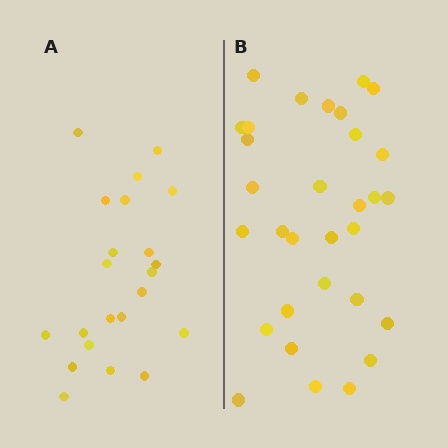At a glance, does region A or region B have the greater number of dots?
Region B (the right region) has more dots.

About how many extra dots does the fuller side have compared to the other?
Region B has roughly 8 or so more dots than region A.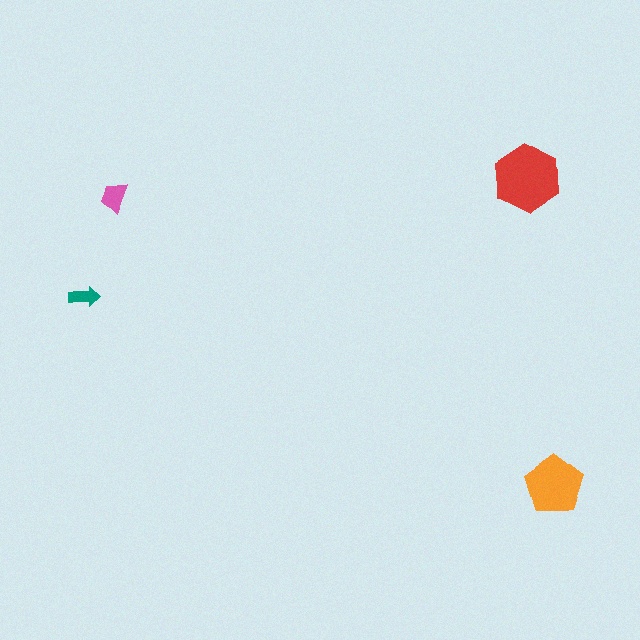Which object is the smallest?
The teal arrow.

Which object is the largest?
The red hexagon.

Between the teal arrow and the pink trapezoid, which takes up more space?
The pink trapezoid.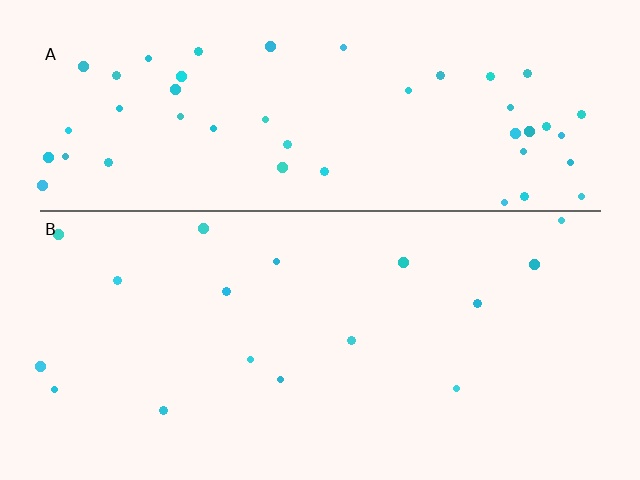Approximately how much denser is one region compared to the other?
Approximately 3.0× — region A over region B.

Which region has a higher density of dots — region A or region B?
A (the top).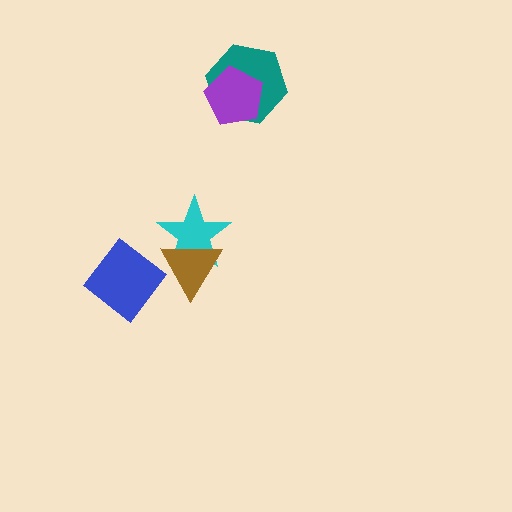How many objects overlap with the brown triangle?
2 objects overlap with the brown triangle.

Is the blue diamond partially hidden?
Yes, it is partially covered by another shape.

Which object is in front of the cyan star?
The brown triangle is in front of the cyan star.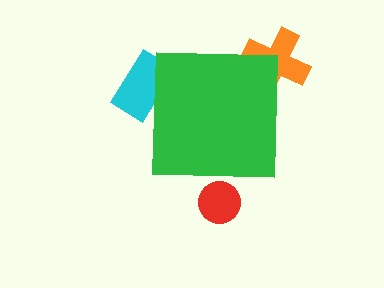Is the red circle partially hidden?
Yes, the red circle is partially hidden behind the green square.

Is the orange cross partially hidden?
Yes, the orange cross is partially hidden behind the green square.